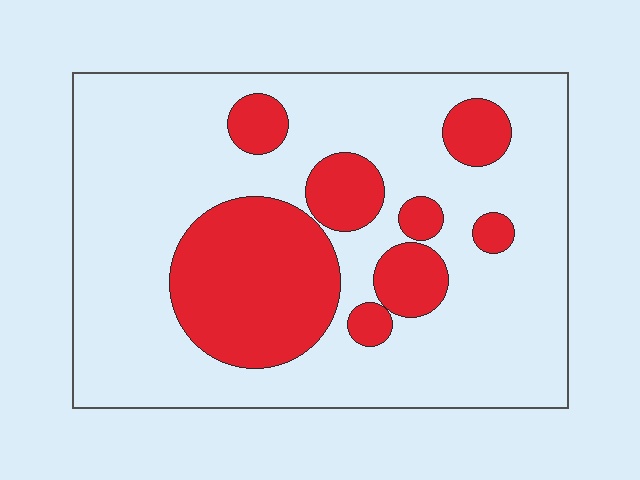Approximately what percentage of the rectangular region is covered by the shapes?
Approximately 25%.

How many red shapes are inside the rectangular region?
8.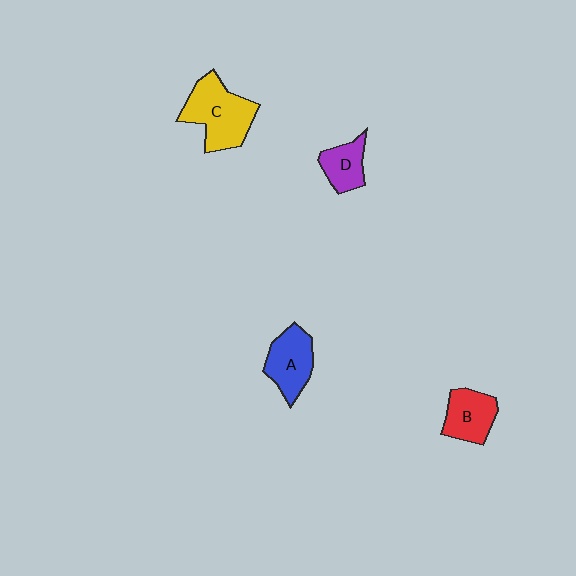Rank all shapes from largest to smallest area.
From largest to smallest: C (yellow), A (blue), B (red), D (purple).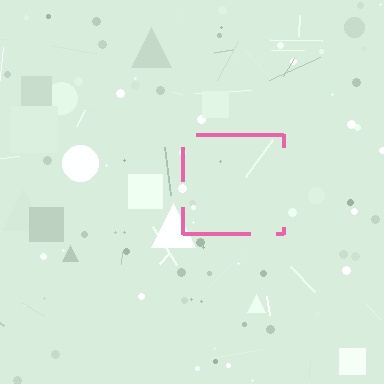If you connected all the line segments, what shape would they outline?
They would outline a square.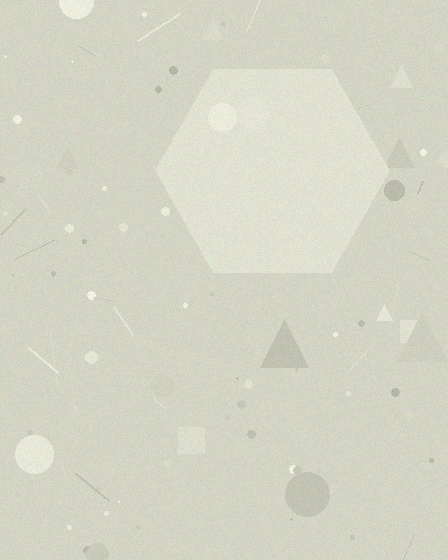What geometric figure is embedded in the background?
A hexagon is embedded in the background.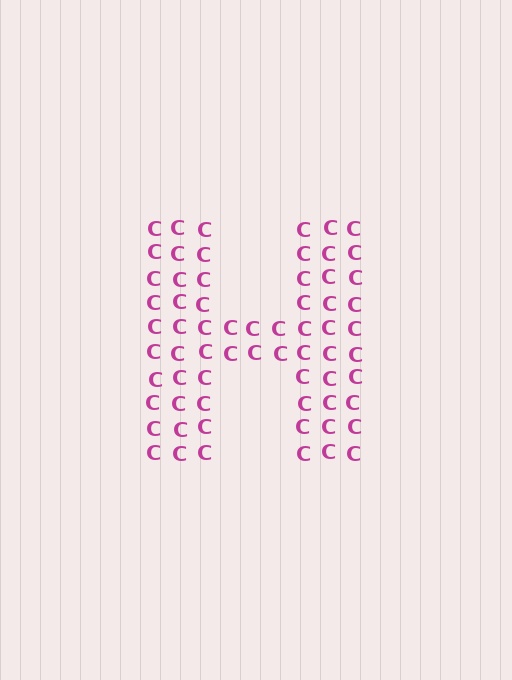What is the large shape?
The large shape is the letter H.